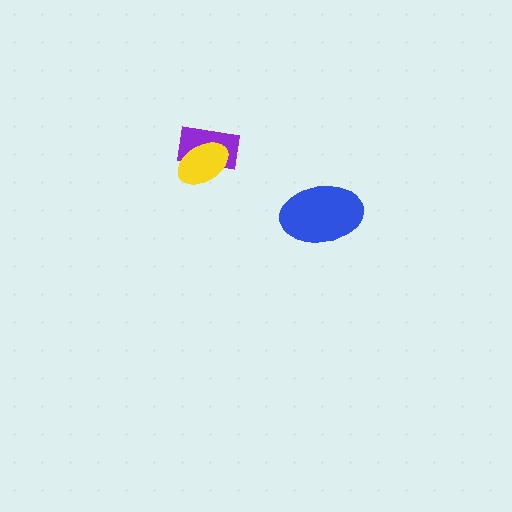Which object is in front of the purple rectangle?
The yellow ellipse is in front of the purple rectangle.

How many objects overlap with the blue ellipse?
0 objects overlap with the blue ellipse.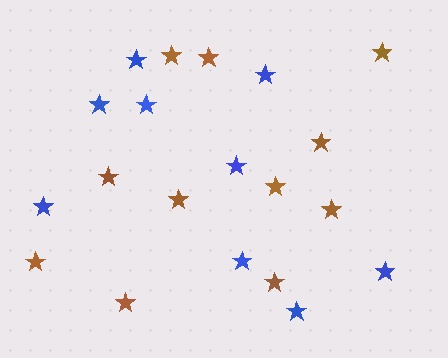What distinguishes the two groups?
There are 2 groups: one group of blue stars (9) and one group of brown stars (11).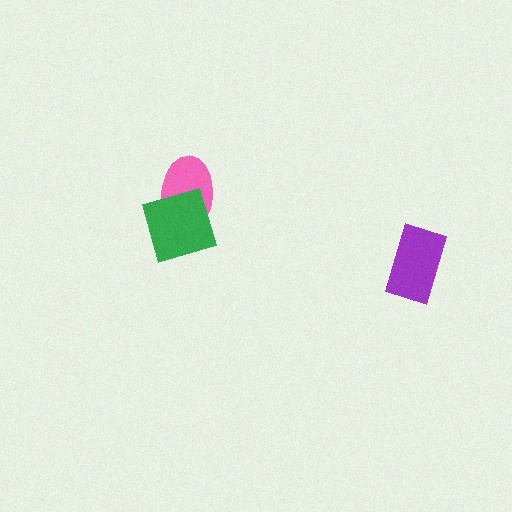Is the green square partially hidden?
No, no other shape covers it.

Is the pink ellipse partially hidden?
Yes, it is partially covered by another shape.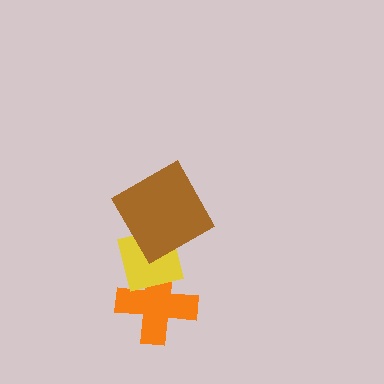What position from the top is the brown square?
The brown square is 1st from the top.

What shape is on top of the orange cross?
The yellow square is on top of the orange cross.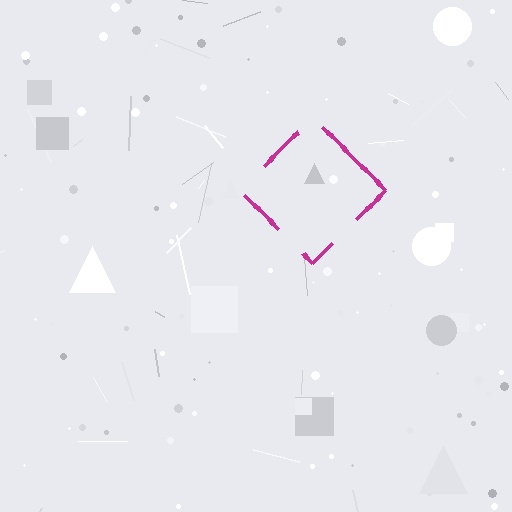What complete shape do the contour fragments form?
The contour fragments form a diamond.